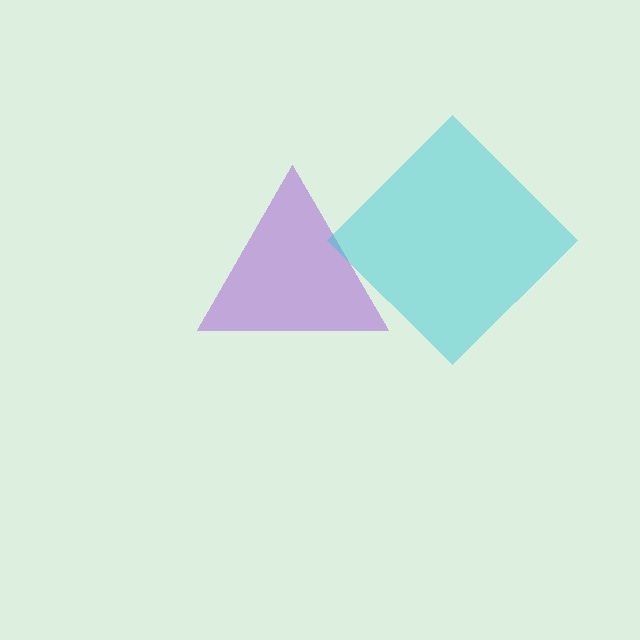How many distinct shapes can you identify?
There are 2 distinct shapes: a purple triangle, a cyan diamond.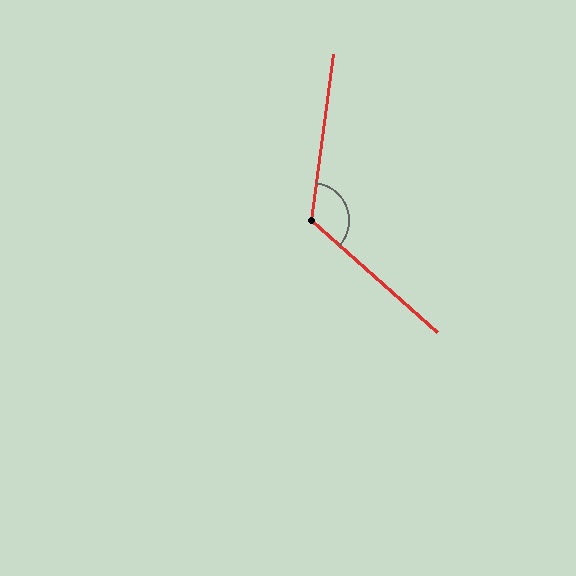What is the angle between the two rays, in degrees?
Approximately 124 degrees.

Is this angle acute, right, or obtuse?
It is obtuse.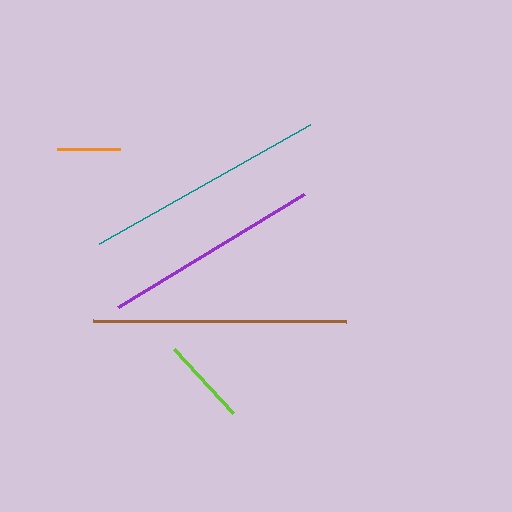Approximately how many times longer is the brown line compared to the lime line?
The brown line is approximately 2.9 times the length of the lime line.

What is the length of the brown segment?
The brown segment is approximately 253 pixels long.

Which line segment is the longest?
The brown line is the longest at approximately 253 pixels.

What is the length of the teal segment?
The teal segment is approximately 243 pixels long.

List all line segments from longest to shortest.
From longest to shortest: brown, teal, purple, lime, orange.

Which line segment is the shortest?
The orange line is the shortest at approximately 63 pixels.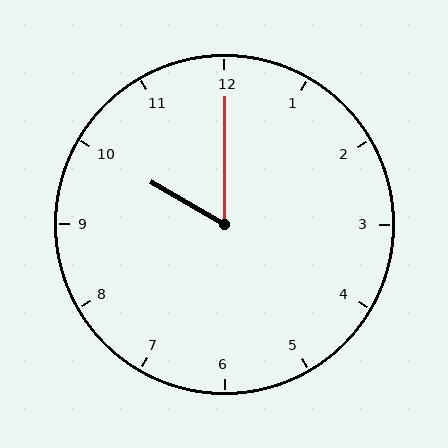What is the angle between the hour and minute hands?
Approximately 60 degrees.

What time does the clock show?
10:00.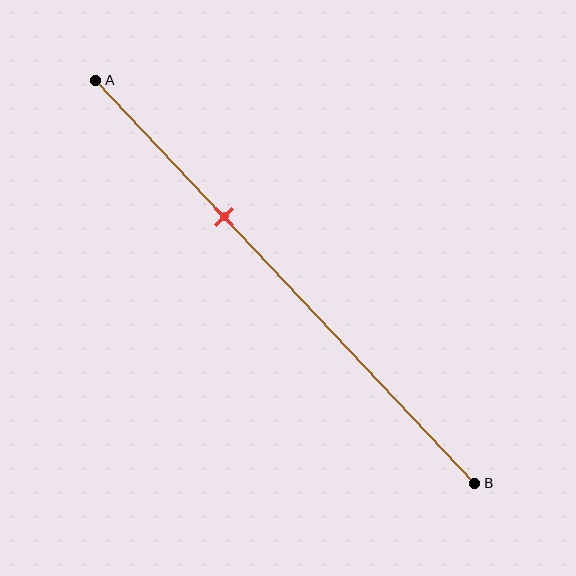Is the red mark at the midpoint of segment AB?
No, the mark is at about 35% from A, not at the 50% midpoint.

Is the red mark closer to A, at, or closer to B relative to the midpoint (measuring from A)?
The red mark is closer to point A than the midpoint of segment AB.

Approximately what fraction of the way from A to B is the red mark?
The red mark is approximately 35% of the way from A to B.